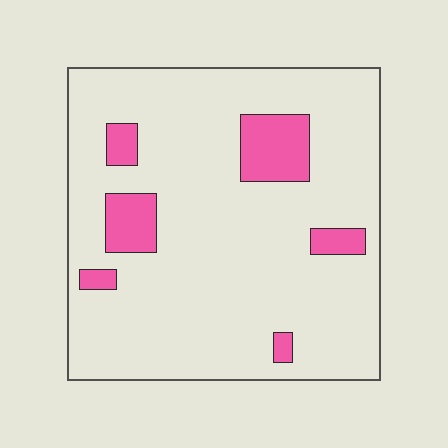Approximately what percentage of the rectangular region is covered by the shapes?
Approximately 10%.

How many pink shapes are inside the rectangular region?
6.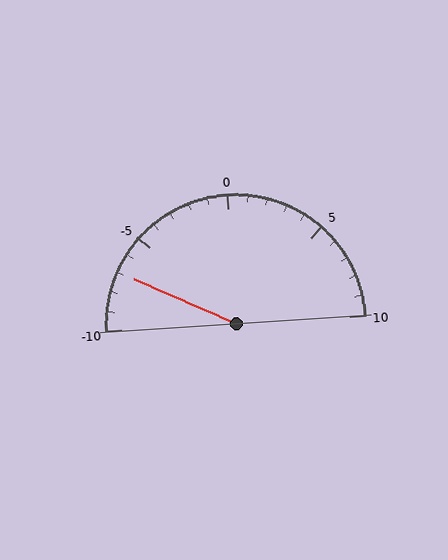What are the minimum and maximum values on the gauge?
The gauge ranges from -10 to 10.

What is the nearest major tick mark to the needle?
The nearest major tick mark is -5.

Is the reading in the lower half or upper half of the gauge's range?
The reading is in the lower half of the range (-10 to 10).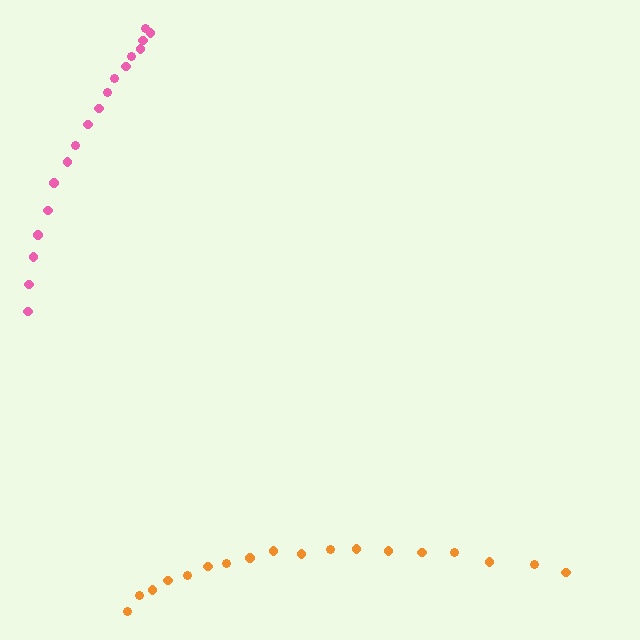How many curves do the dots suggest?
There are 2 distinct paths.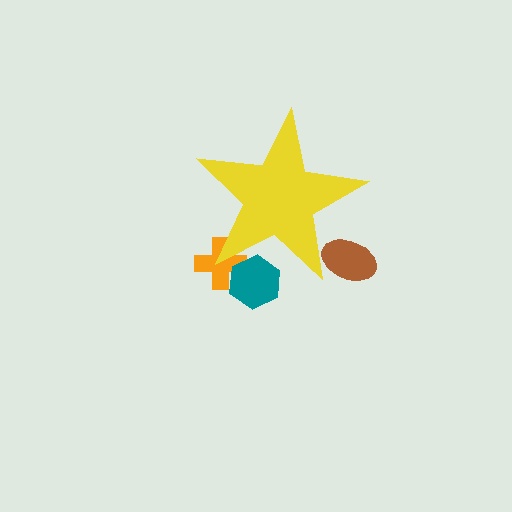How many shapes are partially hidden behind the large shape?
3 shapes are partially hidden.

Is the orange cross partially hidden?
Yes, the orange cross is partially hidden behind the yellow star.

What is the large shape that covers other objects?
A yellow star.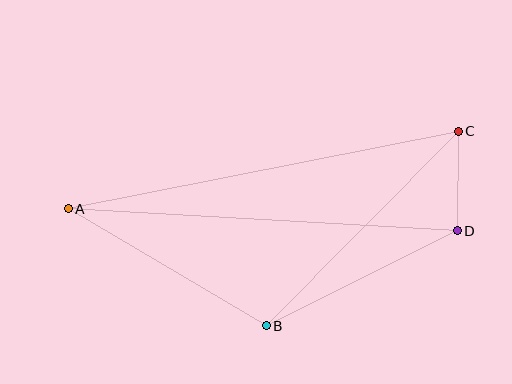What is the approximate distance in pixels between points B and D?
The distance between B and D is approximately 213 pixels.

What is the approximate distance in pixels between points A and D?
The distance between A and D is approximately 390 pixels.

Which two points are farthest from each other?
Points A and C are farthest from each other.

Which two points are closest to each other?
Points C and D are closest to each other.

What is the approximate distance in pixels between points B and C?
The distance between B and C is approximately 273 pixels.